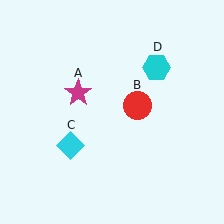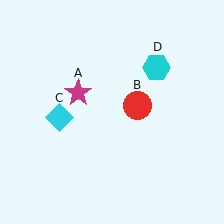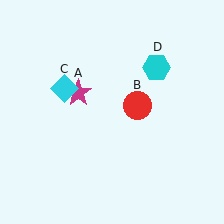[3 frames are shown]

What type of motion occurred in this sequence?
The cyan diamond (object C) rotated clockwise around the center of the scene.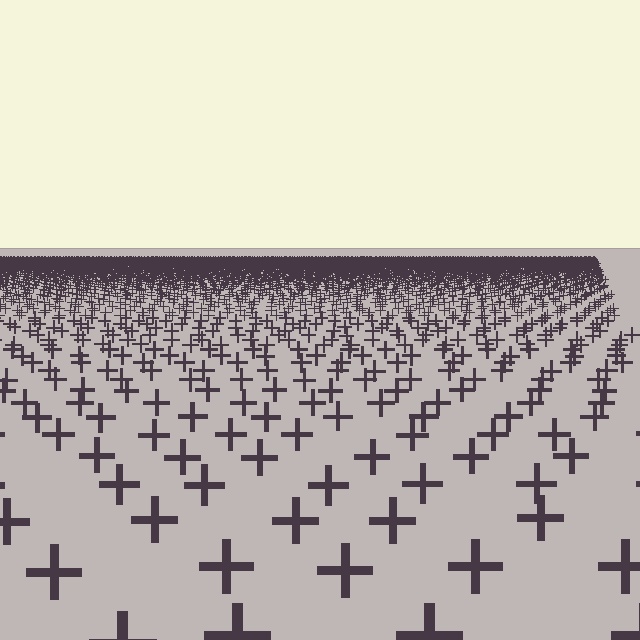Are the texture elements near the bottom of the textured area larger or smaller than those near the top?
Larger. Near the bottom, elements are closer to the viewer and appear at a bigger on-screen size.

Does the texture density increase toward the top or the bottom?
Density increases toward the top.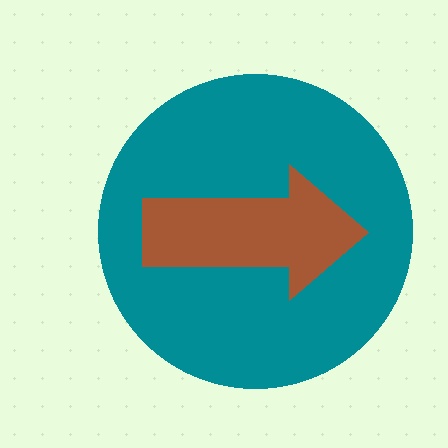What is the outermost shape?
The teal circle.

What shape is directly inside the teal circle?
The brown arrow.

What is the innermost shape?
The brown arrow.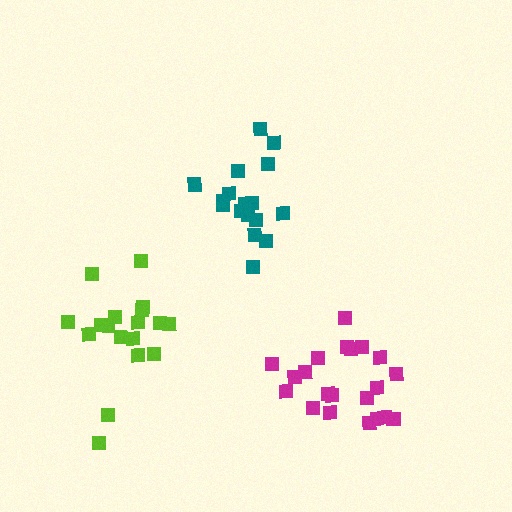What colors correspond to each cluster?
The clusters are colored: teal, magenta, lime.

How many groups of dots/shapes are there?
There are 3 groups.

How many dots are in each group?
Group 1: 17 dots, Group 2: 21 dots, Group 3: 18 dots (56 total).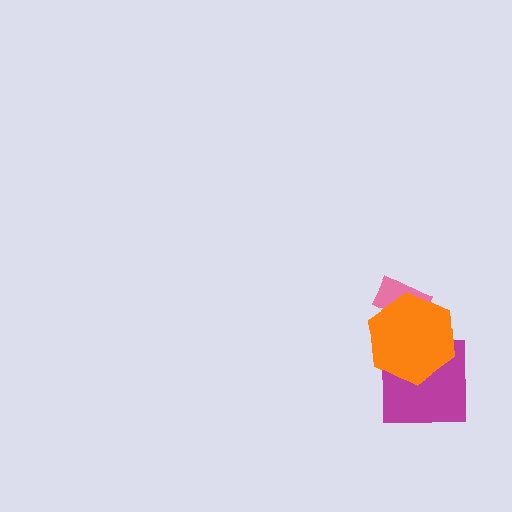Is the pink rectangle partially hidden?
Yes, it is partially covered by another shape.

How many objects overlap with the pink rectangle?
1 object overlaps with the pink rectangle.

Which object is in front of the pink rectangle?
The orange hexagon is in front of the pink rectangle.